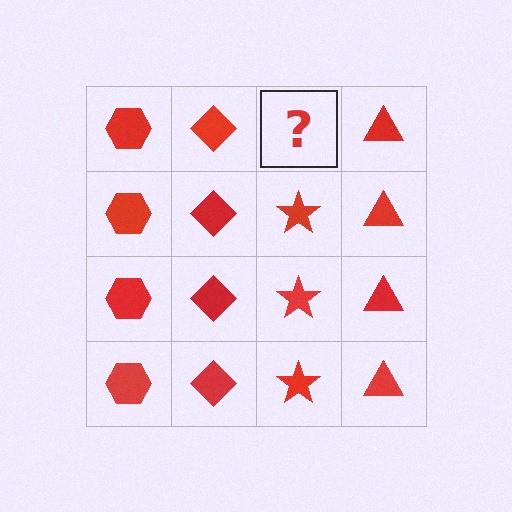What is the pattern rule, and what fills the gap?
The rule is that each column has a consistent shape. The gap should be filled with a red star.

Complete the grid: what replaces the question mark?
The question mark should be replaced with a red star.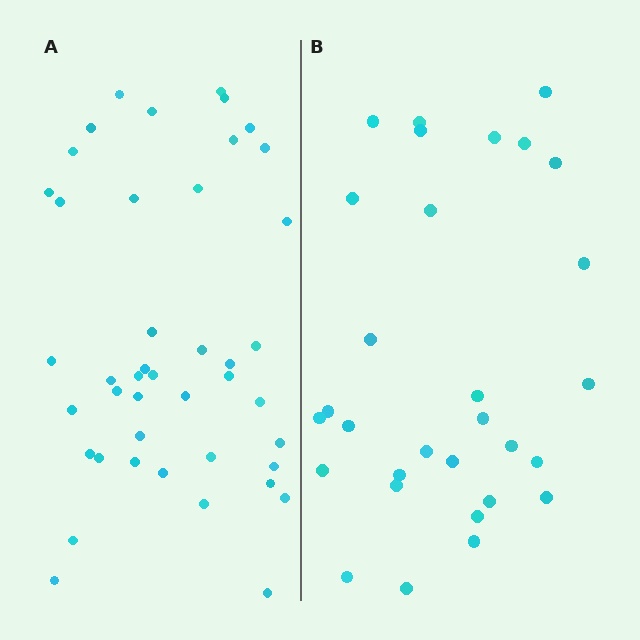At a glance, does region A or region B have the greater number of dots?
Region A (the left region) has more dots.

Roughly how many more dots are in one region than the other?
Region A has approximately 15 more dots than region B.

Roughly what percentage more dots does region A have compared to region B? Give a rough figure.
About 45% more.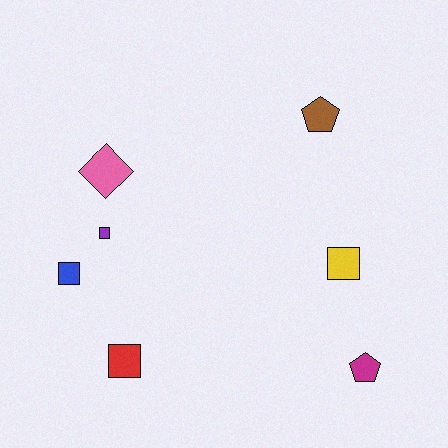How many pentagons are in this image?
There are 2 pentagons.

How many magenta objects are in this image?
There is 1 magenta object.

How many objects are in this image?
There are 7 objects.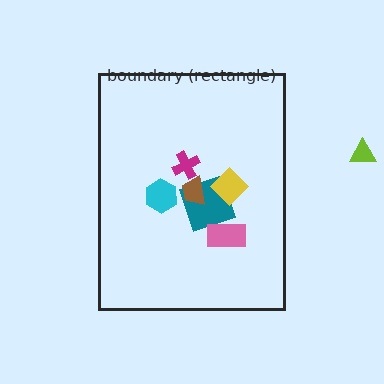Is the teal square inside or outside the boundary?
Inside.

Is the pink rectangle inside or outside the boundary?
Inside.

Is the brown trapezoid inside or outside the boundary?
Inside.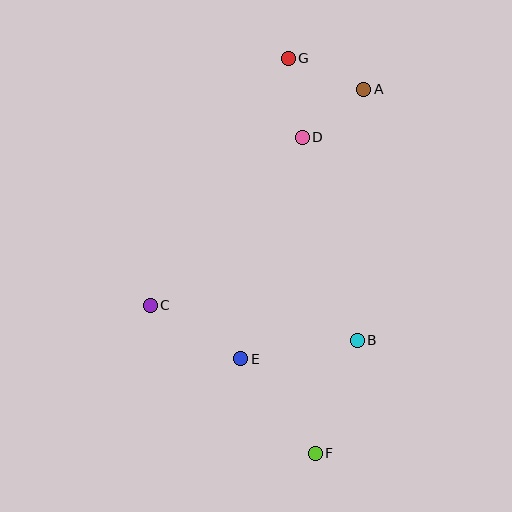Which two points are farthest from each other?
Points F and G are farthest from each other.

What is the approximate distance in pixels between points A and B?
The distance between A and B is approximately 251 pixels.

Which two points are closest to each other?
Points A and D are closest to each other.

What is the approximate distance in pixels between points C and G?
The distance between C and G is approximately 283 pixels.